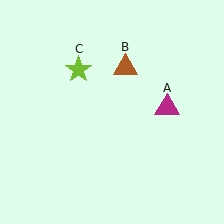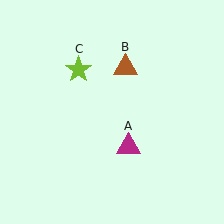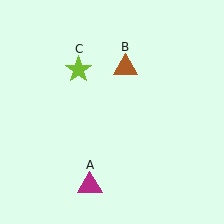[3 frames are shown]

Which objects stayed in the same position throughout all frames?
Brown triangle (object B) and lime star (object C) remained stationary.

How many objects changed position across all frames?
1 object changed position: magenta triangle (object A).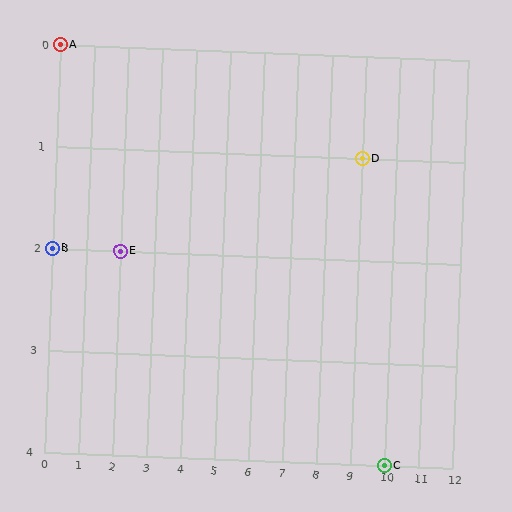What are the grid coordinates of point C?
Point C is at grid coordinates (10, 4).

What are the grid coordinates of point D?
Point D is at grid coordinates (9, 1).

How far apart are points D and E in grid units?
Points D and E are 7 columns and 1 row apart (about 7.1 grid units diagonally).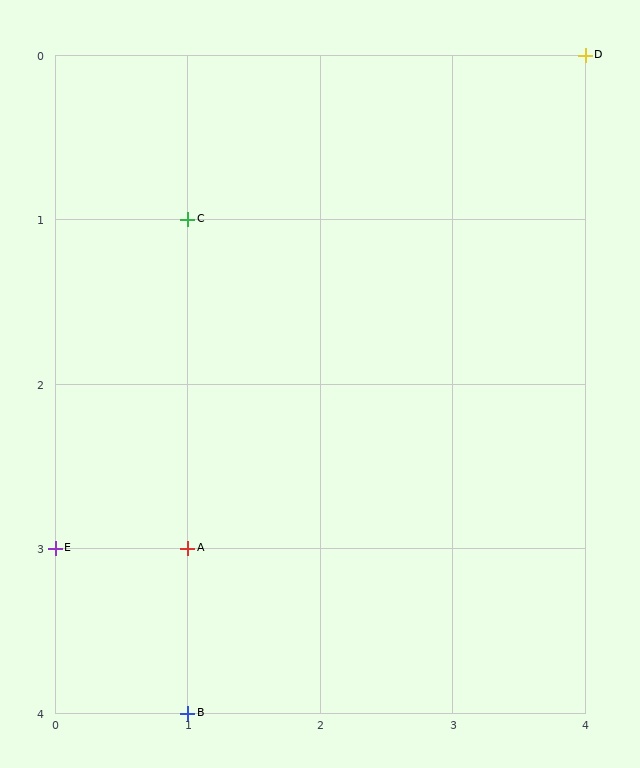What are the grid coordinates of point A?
Point A is at grid coordinates (1, 3).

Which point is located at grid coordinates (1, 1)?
Point C is at (1, 1).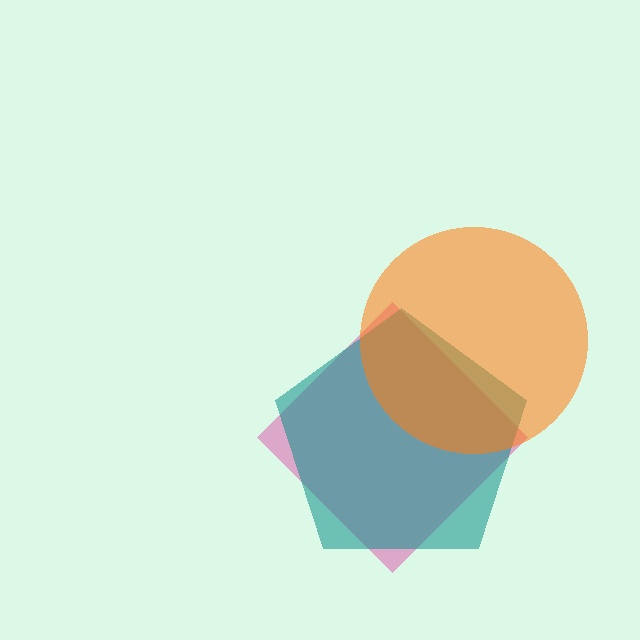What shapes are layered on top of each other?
The layered shapes are: a pink diamond, a teal pentagon, an orange circle.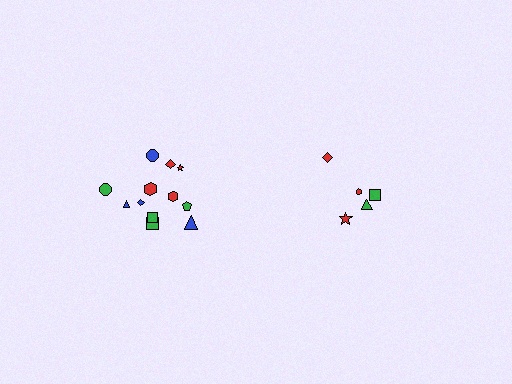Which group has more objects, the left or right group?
The left group.